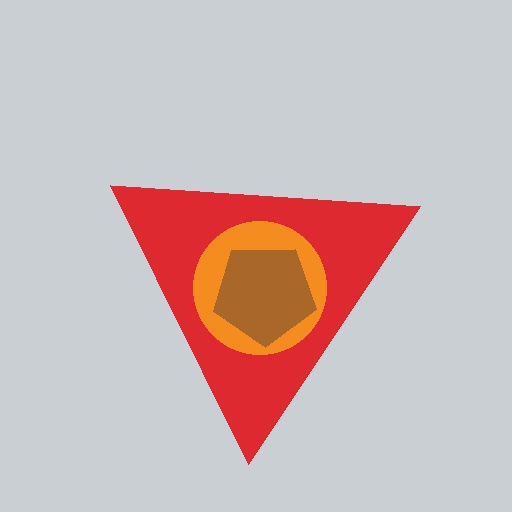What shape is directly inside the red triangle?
The orange circle.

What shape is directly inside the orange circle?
The brown pentagon.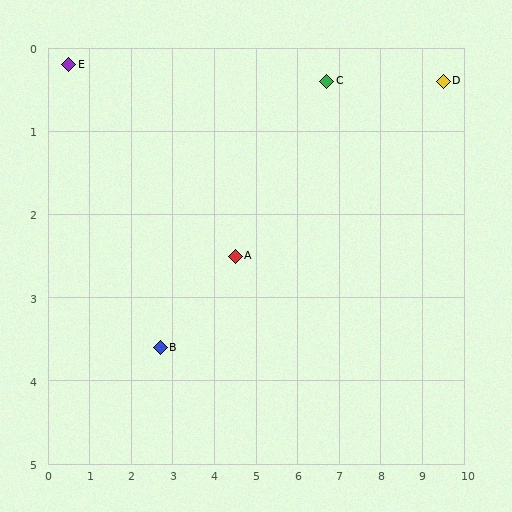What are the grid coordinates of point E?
Point E is at approximately (0.5, 0.2).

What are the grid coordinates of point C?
Point C is at approximately (6.7, 0.4).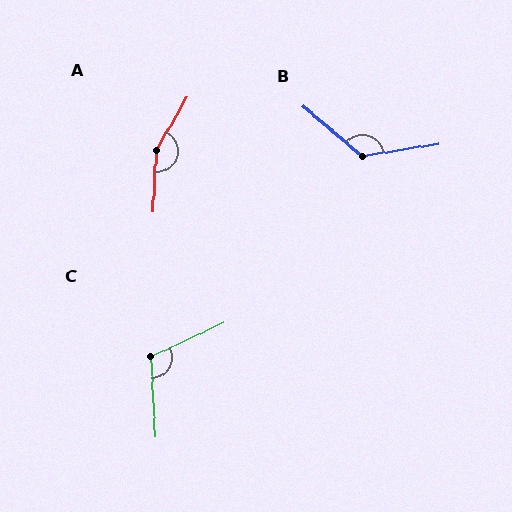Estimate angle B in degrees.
Approximately 130 degrees.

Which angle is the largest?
A, at approximately 153 degrees.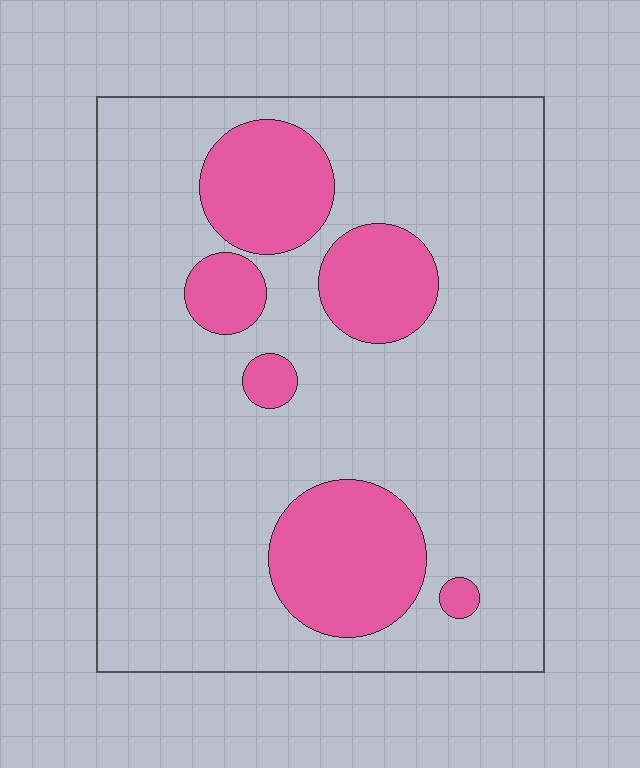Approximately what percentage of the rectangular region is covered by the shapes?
Approximately 20%.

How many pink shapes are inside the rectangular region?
6.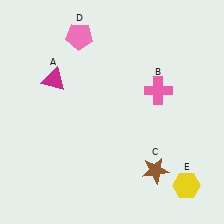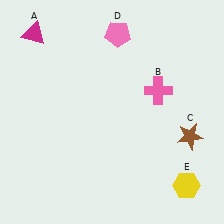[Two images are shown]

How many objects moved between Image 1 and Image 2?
3 objects moved between the two images.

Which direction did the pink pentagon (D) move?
The pink pentagon (D) moved right.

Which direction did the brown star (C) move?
The brown star (C) moved right.